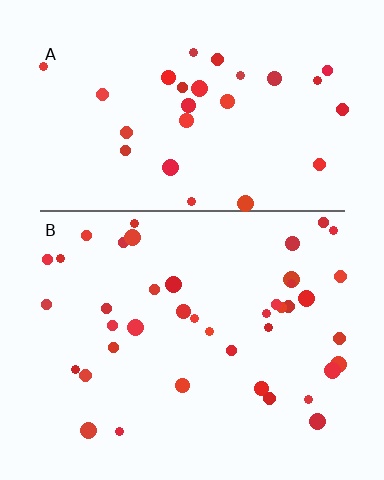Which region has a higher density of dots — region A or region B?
B (the bottom).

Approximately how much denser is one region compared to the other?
Approximately 1.4× — region B over region A.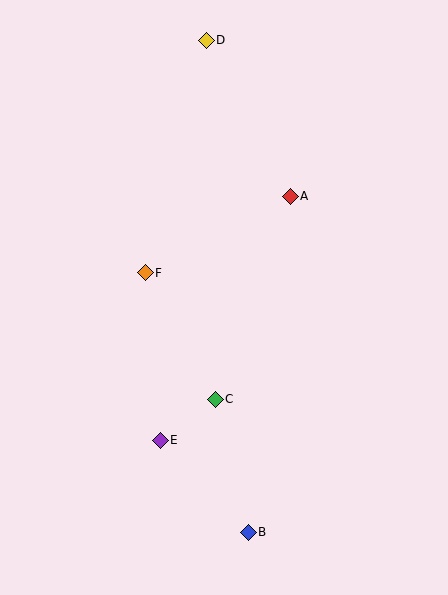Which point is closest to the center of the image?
Point F at (145, 273) is closest to the center.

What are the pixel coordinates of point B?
Point B is at (248, 532).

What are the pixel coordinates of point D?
Point D is at (206, 40).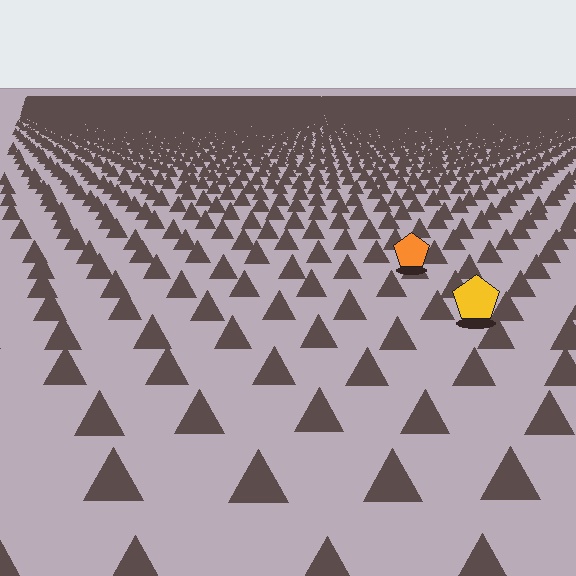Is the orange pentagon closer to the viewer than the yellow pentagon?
No. The yellow pentagon is closer — you can tell from the texture gradient: the ground texture is coarser near it.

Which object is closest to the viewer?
The yellow pentagon is closest. The texture marks near it are larger and more spread out.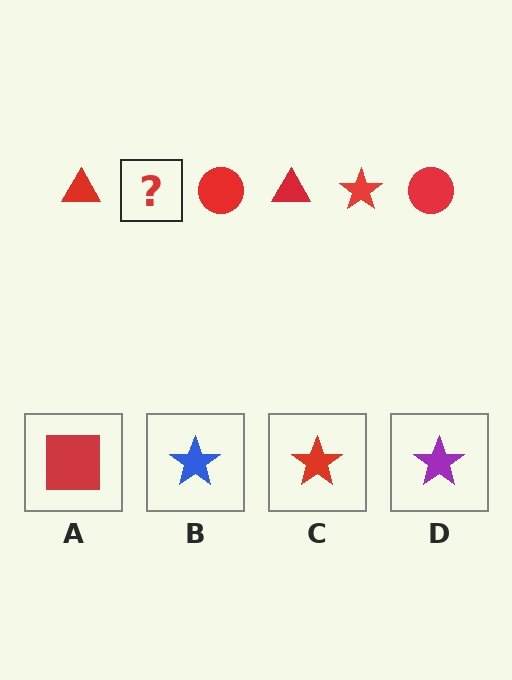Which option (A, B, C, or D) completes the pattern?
C.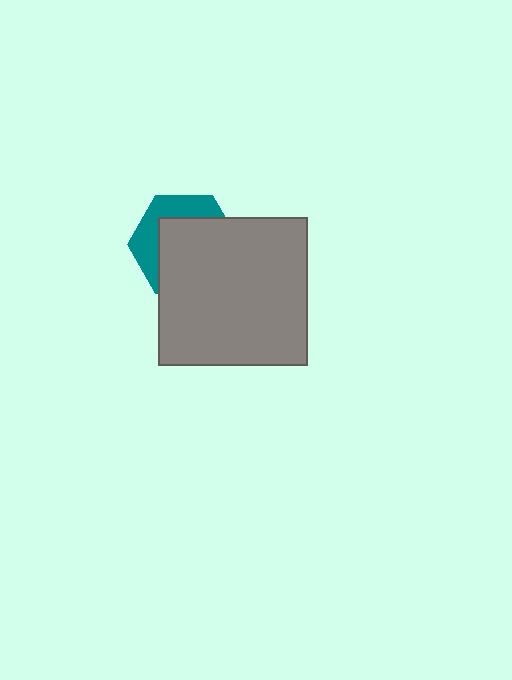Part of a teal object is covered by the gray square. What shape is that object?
It is a hexagon.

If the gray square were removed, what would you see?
You would see the complete teal hexagon.